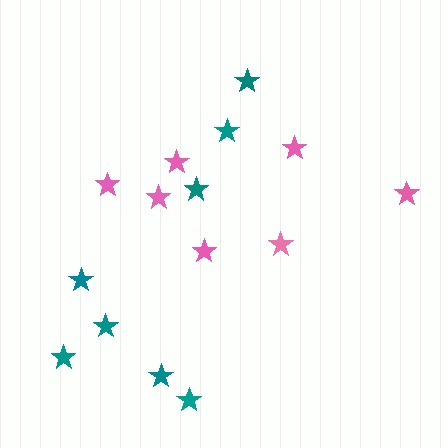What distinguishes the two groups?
There are 2 groups: one group of teal stars (8) and one group of pink stars (7).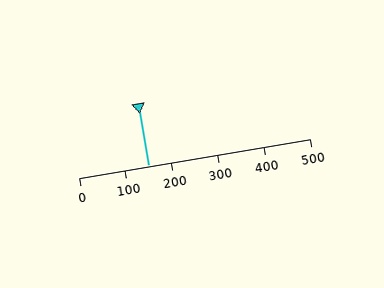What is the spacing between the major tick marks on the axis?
The major ticks are spaced 100 apart.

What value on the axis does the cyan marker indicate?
The marker indicates approximately 150.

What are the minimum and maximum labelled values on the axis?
The axis runs from 0 to 500.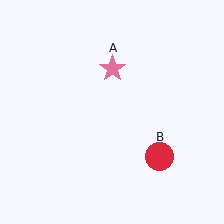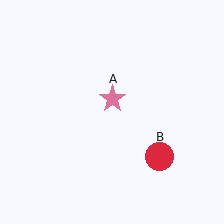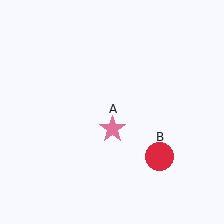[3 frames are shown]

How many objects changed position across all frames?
1 object changed position: pink star (object A).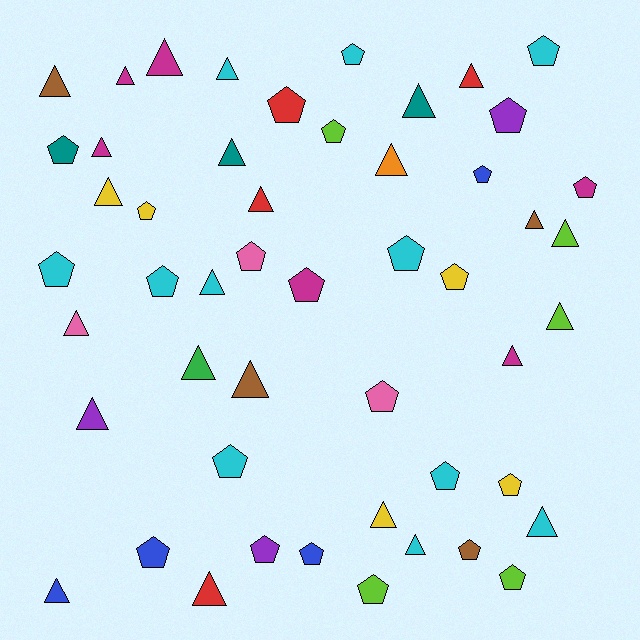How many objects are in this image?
There are 50 objects.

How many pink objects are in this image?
There are 3 pink objects.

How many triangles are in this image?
There are 25 triangles.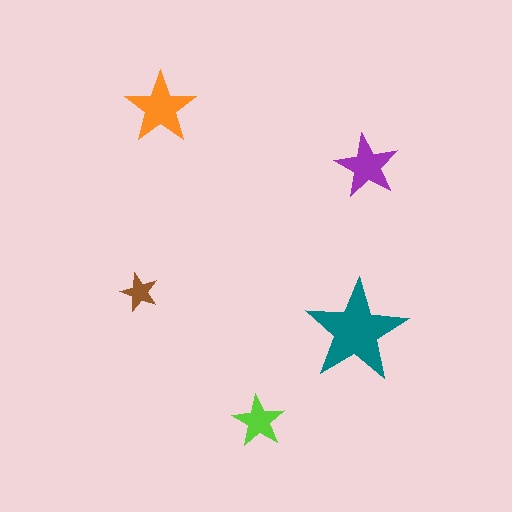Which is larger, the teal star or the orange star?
The teal one.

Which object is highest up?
The orange star is topmost.